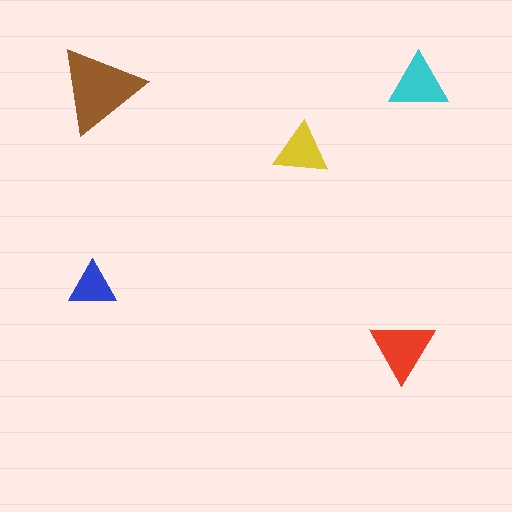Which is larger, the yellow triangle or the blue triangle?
The yellow one.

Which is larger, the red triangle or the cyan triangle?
The red one.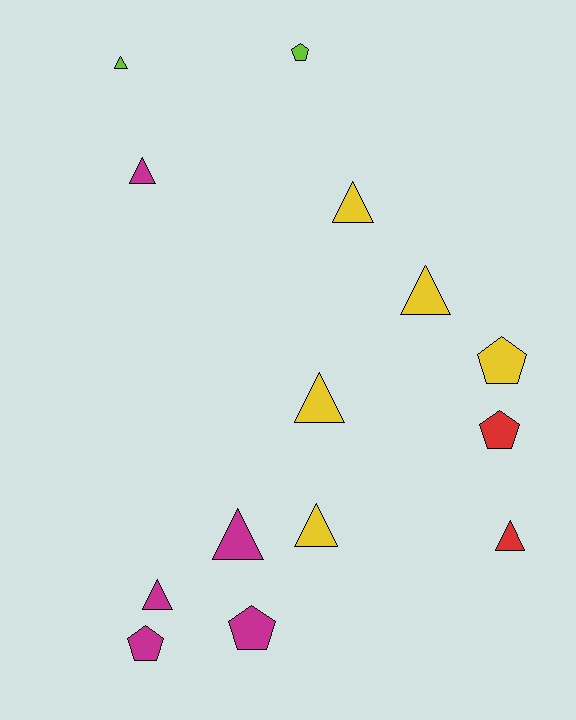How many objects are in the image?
There are 14 objects.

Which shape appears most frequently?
Triangle, with 9 objects.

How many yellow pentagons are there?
There is 1 yellow pentagon.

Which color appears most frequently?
Magenta, with 5 objects.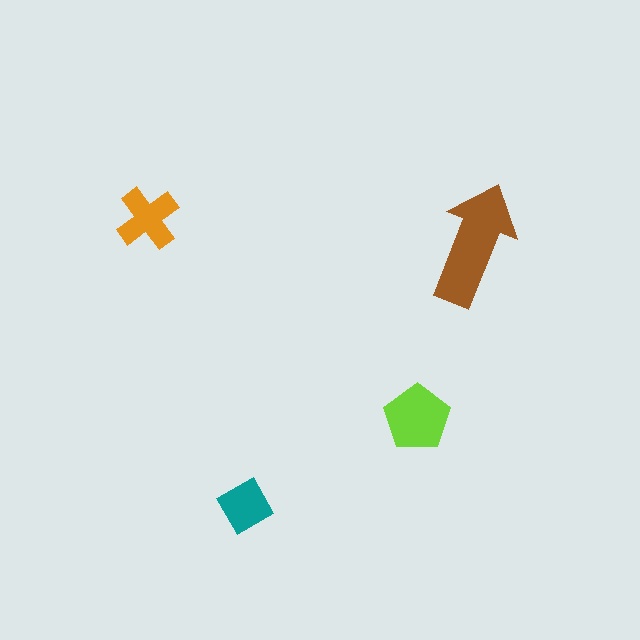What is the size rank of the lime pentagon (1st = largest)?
2nd.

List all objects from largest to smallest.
The brown arrow, the lime pentagon, the orange cross, the teal diamond.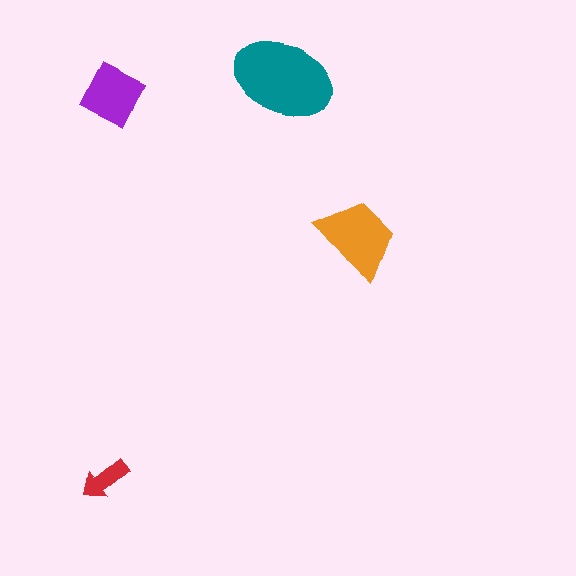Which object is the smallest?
The red arrow.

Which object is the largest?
The teal ellipse.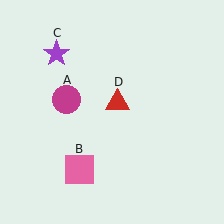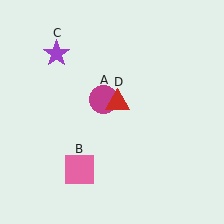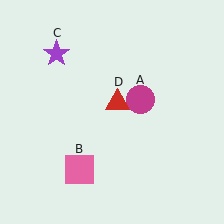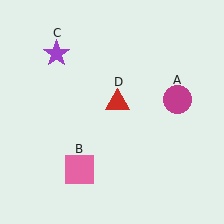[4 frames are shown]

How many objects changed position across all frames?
1 object changed position: magenta circle (object A).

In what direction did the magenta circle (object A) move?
The magenta circle (object A) moved right.